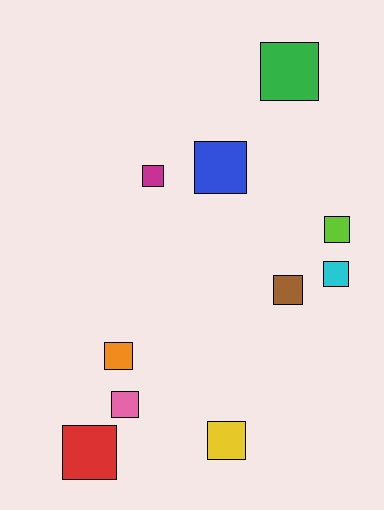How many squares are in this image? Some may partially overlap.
There are 10 squares.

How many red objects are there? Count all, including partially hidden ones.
There is 1 red object.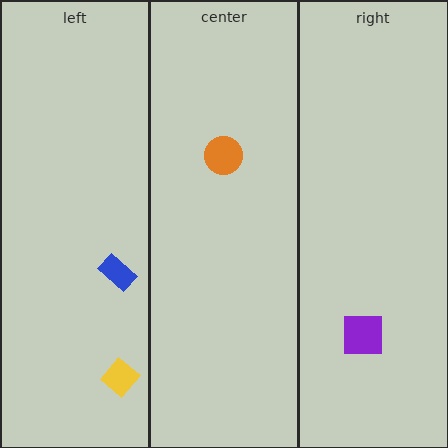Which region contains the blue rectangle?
The left region.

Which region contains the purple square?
The right region.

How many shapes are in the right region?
1.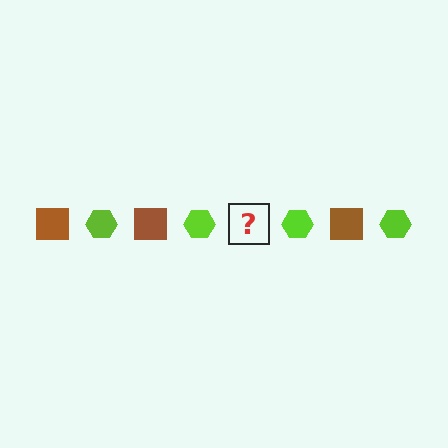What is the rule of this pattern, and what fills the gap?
The rule is that the pattern alternates between brown square and lime hexagon. The gap should be filled with a brown square.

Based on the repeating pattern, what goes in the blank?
The blank should be a brown square.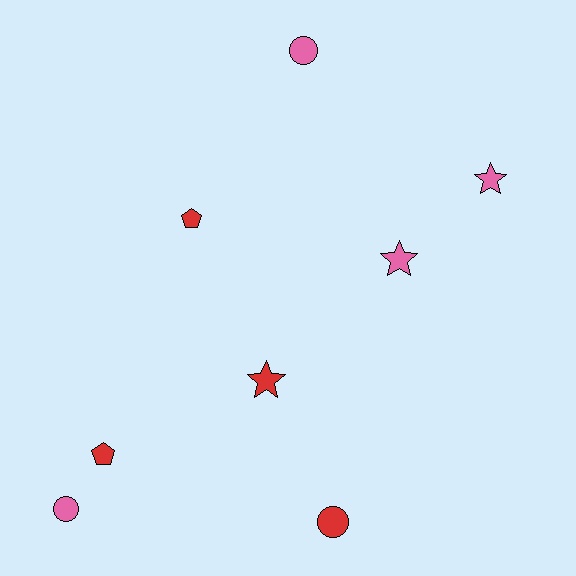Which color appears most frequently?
Red, with 4 objects.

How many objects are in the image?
There are 8 objects.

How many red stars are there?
There is 1 red star.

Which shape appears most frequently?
Circle, with 3 objects.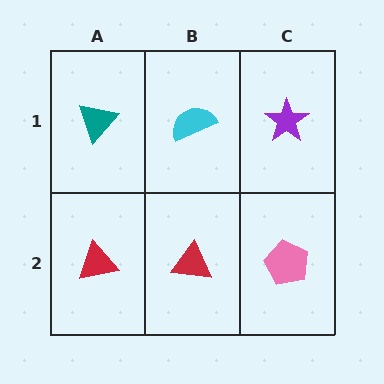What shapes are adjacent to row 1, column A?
A red triangle (row 2, column A), a cyan semicircle (row 1, column B).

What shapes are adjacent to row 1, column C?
A pink pentagon (row 2, column C), a cyan semicircle (row 1, column B).